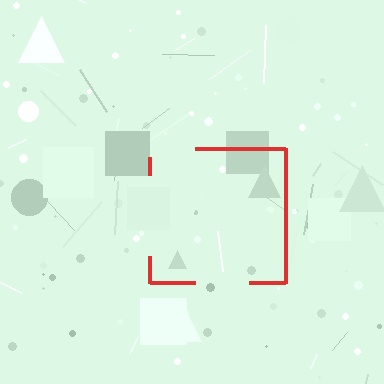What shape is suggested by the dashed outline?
The dashed outline suggests a square.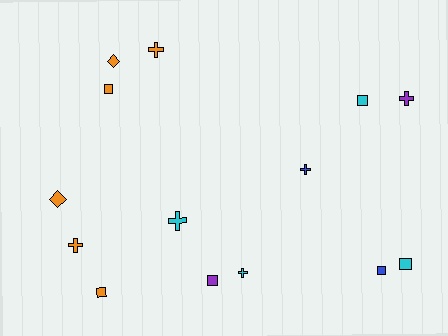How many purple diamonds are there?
There are no purple diamonds.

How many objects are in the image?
There are 14 objects.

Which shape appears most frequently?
Cross, with 6 objects.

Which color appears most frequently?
Orange, with 6 objects.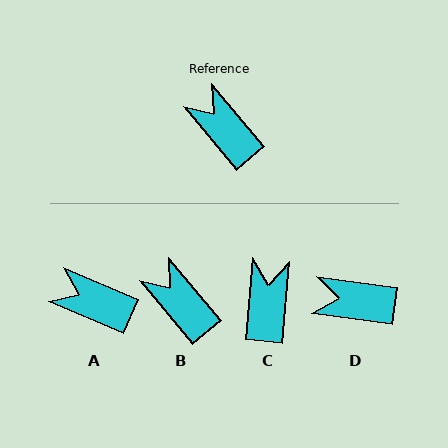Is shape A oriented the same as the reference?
No, it is off by about 27 degrees.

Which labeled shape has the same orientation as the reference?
B.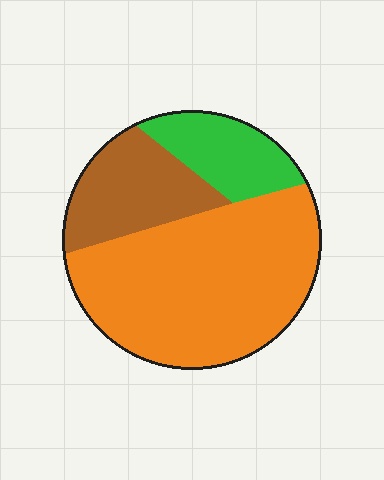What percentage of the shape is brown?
Brown covers around 20% of the shape.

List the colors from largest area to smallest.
From largest to smallest: orange, brown, green.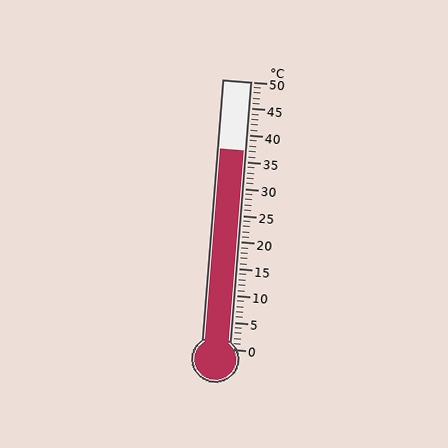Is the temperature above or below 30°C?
The temperature is above 30°C.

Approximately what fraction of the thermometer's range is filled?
The thermometer is filled to approximately 75% of its range.